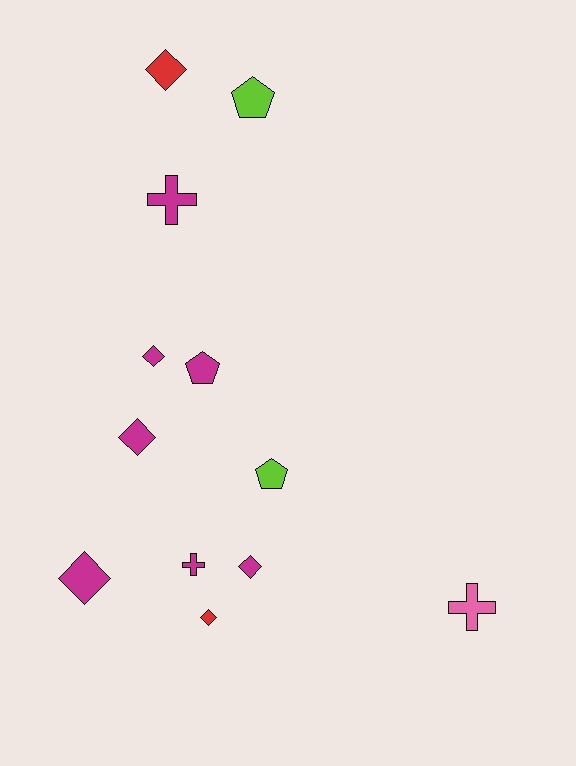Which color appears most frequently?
Magenta, with 7 objects.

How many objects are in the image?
There are 12 objects.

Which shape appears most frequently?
Diamond, with 6 objects.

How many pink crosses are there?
There is 1 pink cross.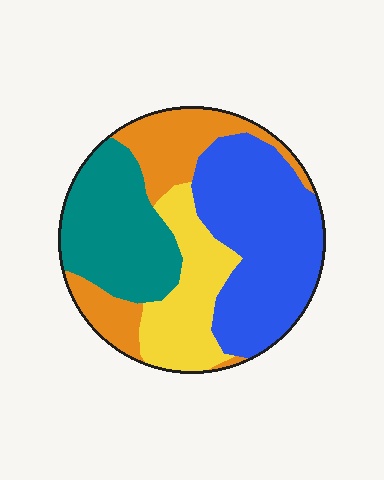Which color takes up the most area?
Blue, at roughly 35%.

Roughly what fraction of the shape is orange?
Orange takes up about one fifth (1/5) of the shape.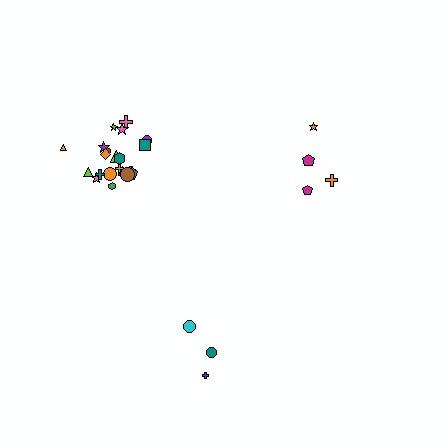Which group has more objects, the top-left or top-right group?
The top-left group.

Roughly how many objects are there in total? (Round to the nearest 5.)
Roughly 30 objects in total.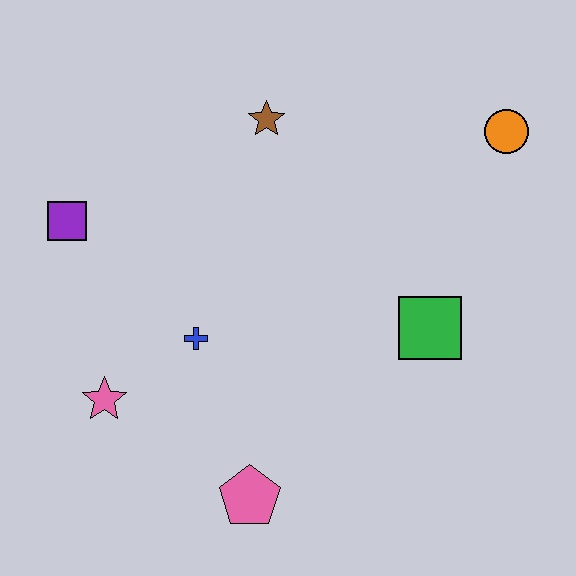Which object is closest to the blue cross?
The pink star is closest to the blue cross.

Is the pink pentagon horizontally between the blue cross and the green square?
Yes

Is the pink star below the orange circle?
Yes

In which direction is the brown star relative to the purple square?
The brown star is to the right of the purple square.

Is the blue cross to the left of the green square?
Yes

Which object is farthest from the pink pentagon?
The orange circle is farthest from the pink pentagon.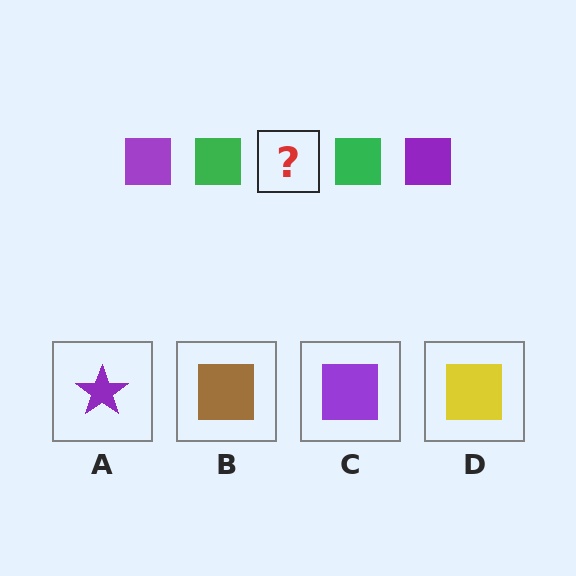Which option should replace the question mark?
Option C.